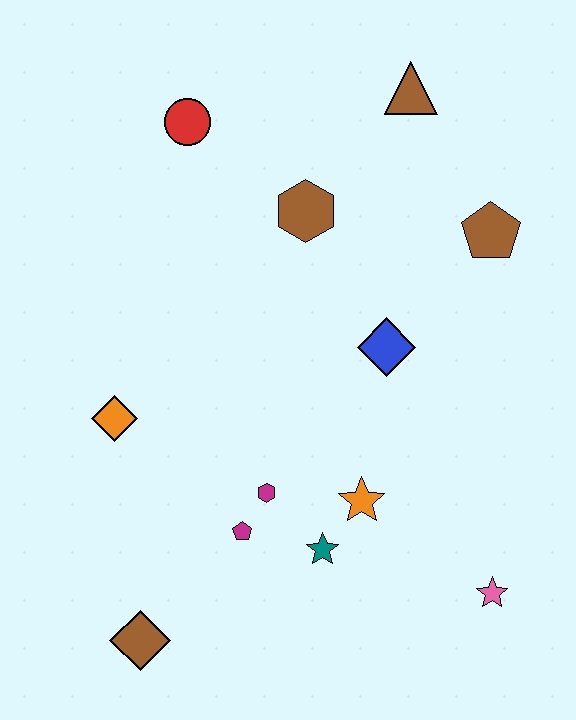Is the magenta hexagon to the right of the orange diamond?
Yes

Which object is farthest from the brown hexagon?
The brown diamond is farthest from the brown hexagon.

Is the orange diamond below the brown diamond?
No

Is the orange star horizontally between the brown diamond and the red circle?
No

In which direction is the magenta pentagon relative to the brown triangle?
The magenta pentagon is below the brown triangle.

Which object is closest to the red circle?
The brown hexagon is closest to the red circle.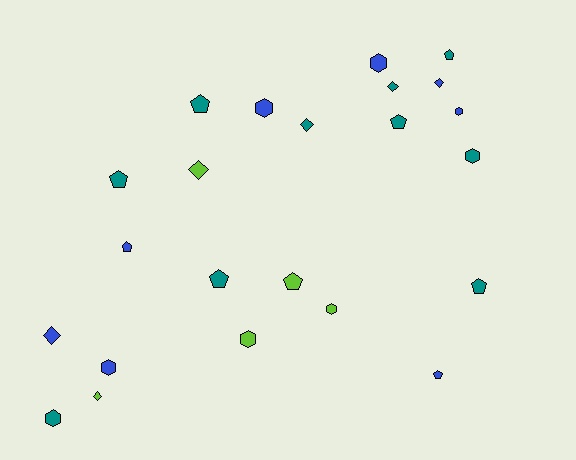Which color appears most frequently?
Teal, with 10 objects.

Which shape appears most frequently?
Pentagon, with 9 objects.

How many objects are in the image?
There are 23 objects.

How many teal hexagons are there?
There are 2 teal hexagons.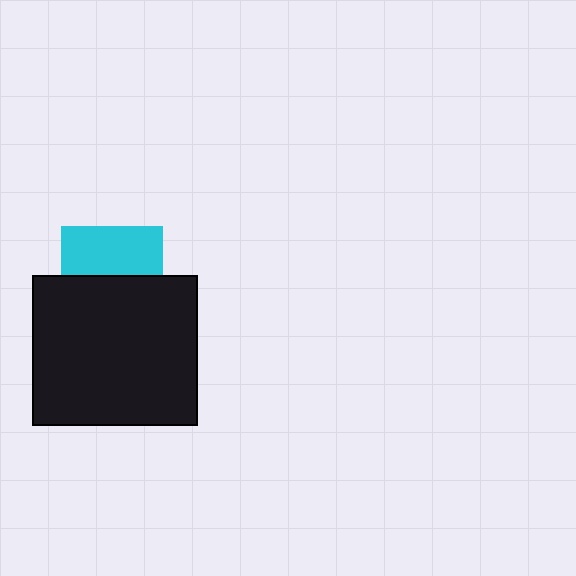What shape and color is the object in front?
The object in front is a black rectangle.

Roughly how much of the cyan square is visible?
About half of it is visible (roughly 49%).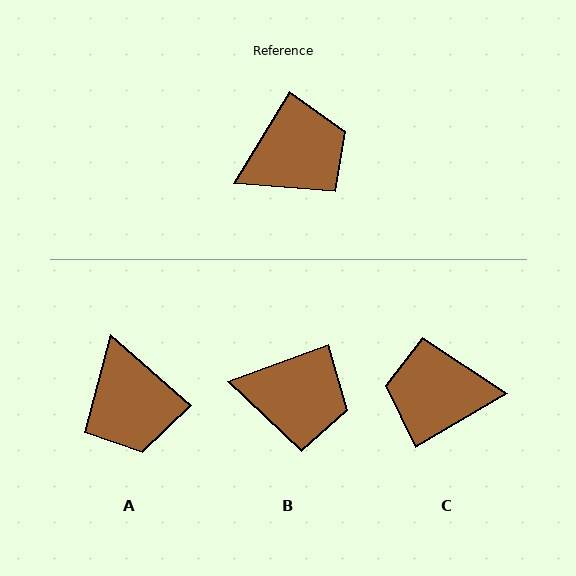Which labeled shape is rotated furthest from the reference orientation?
C, about 151 degrees away.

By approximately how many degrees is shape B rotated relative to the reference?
Approximately 39 degrees clockwise.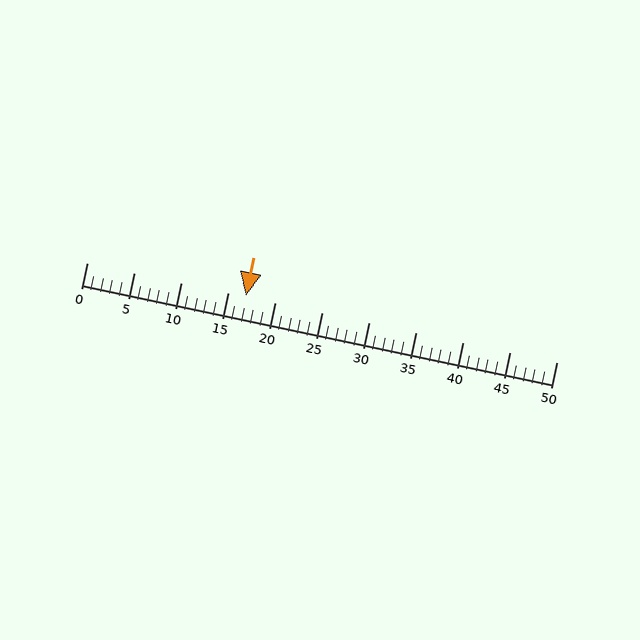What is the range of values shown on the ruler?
The ruler shows values from 0 to 50.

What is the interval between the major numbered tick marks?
The major tick marks are spaced 5 units apart.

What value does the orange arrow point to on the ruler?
The orange arrow points to approximately 17.